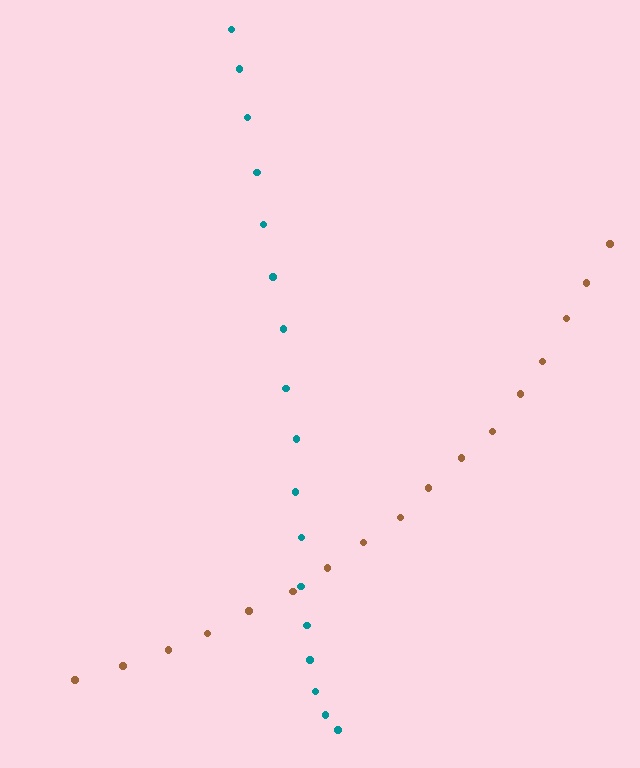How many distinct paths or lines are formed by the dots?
There are 2 distinct paths.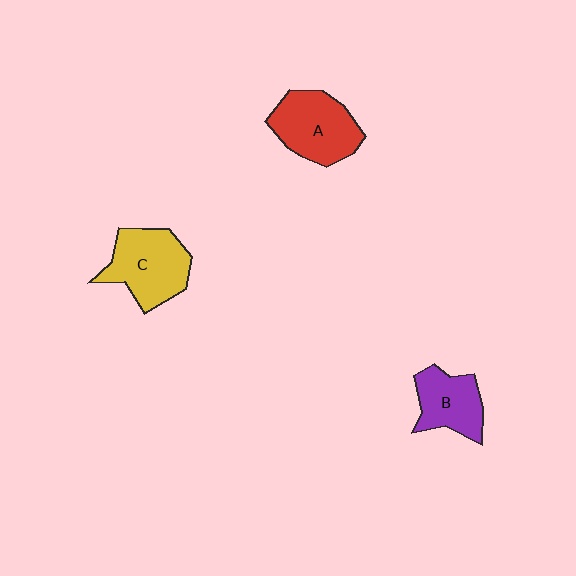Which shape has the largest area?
Shape C (yellow).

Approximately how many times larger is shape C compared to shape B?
Approximately 1.3 times.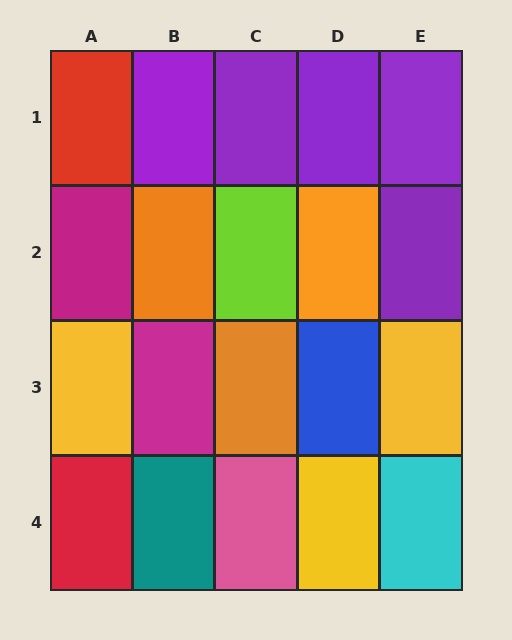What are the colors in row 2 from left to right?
Magenta, orange, lime, orange, purple.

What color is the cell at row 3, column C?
Orange.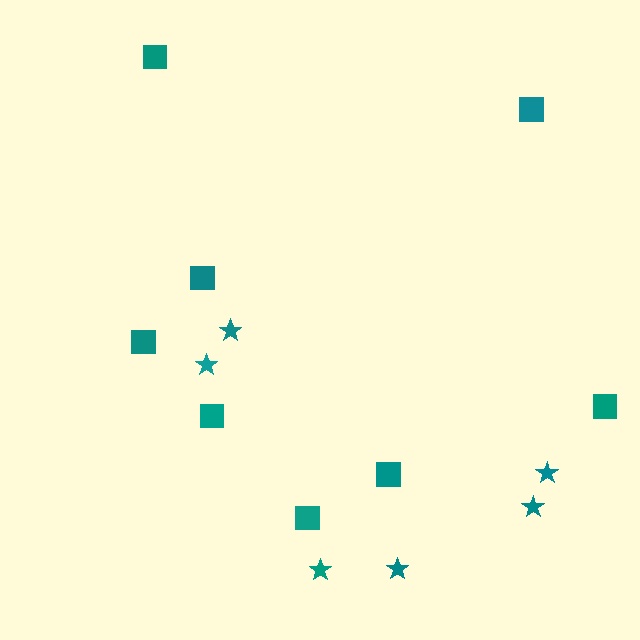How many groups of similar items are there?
There are 2 groups: one group of stars (6) and one group of squares (8).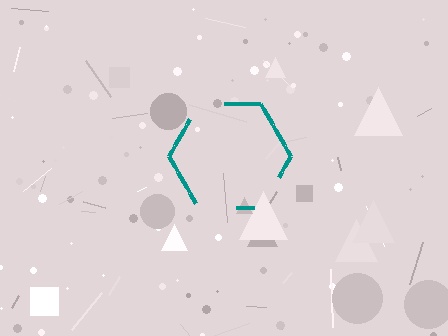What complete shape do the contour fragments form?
The contour fragments form a hexagon.